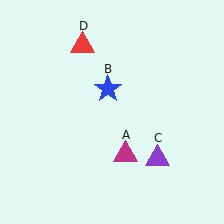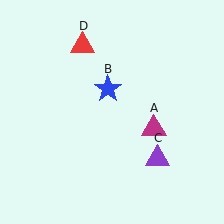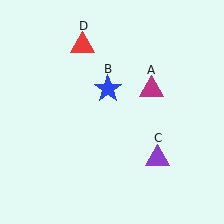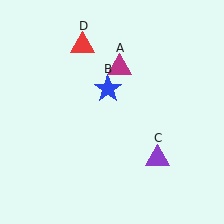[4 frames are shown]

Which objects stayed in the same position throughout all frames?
Blue star (object B) and purple triangle (object C) and red triangle (object D) remained stationary.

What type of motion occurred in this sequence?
The magenta triangle (object A) rotated counterclockwise around the center of the scene.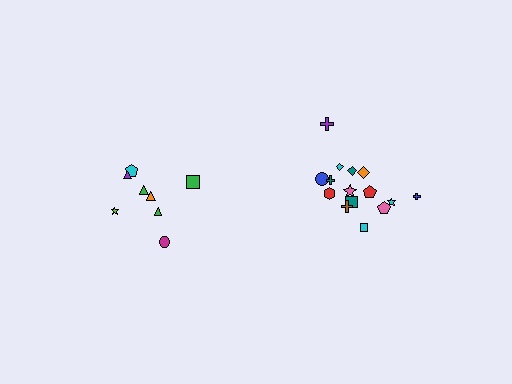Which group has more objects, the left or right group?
The right group.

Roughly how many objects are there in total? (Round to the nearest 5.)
Roughly 25 objects in total.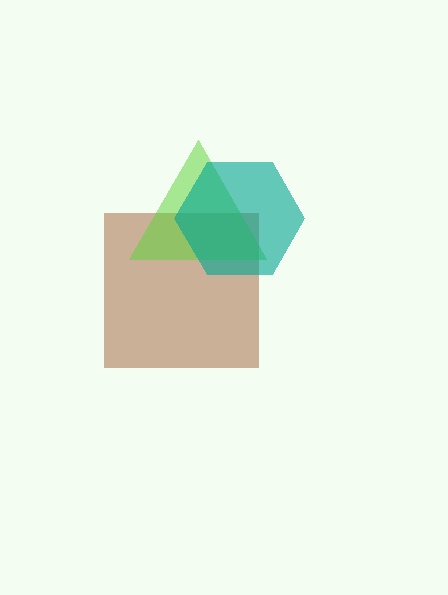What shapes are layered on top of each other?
The layered shapes are: a brown square, a lime triangle, a teal hexagon.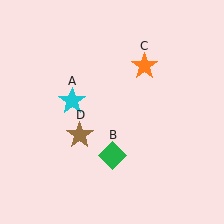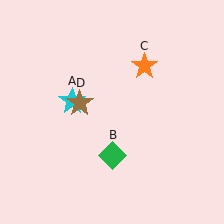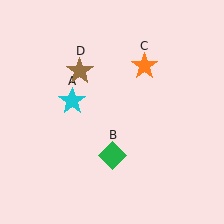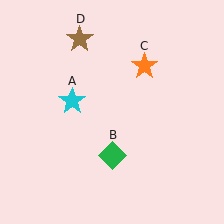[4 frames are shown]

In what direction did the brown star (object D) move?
The brown star (object D) moved up.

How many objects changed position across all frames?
1 object changed position: brown star (object D).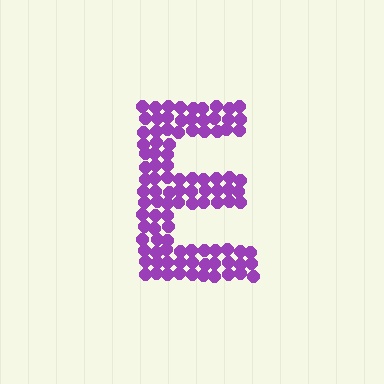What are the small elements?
The small elements are circles.